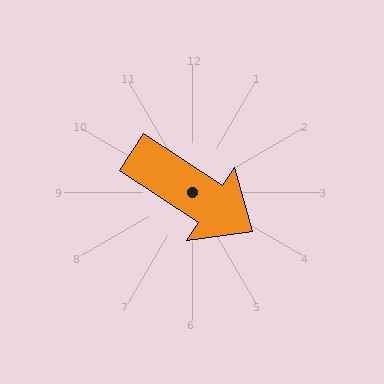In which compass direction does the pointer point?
Southeast.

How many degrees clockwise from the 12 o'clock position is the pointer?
Approximately 123 degrees.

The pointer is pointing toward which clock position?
Roughly 4 o'clock.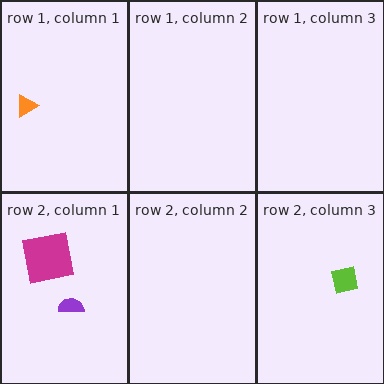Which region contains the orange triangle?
The row 1, column 1 region.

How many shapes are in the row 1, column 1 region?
1.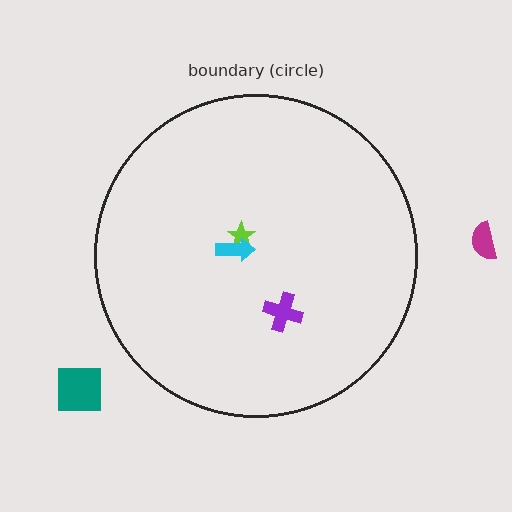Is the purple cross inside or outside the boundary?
Inside.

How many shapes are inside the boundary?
3 inside, 2 outside.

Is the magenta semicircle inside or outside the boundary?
Outside.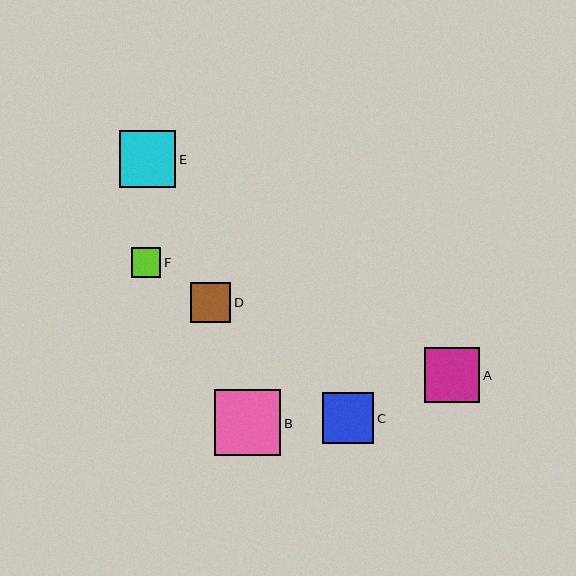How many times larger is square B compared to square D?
Square B is approximately 1.7 times the size of square D.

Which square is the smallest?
Square F is the smallest with a size of approximately 30 pixels.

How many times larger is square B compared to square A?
Square B is approximately 1.2 times the size of square A.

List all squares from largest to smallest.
From largest to smallest: B, E, A, C, D, F.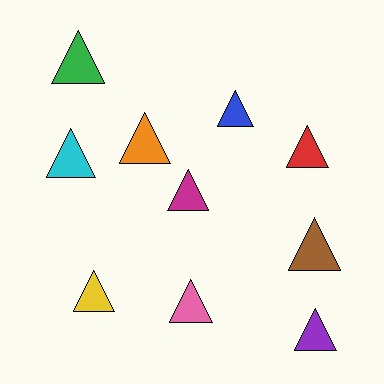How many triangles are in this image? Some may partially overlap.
There are 10 triangles.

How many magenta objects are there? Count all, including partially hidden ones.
There is 1 magenta object.